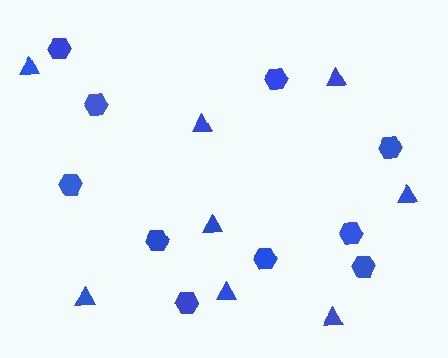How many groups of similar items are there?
There are 2 groups: one group of hexagons (10) and one group of triangles (8).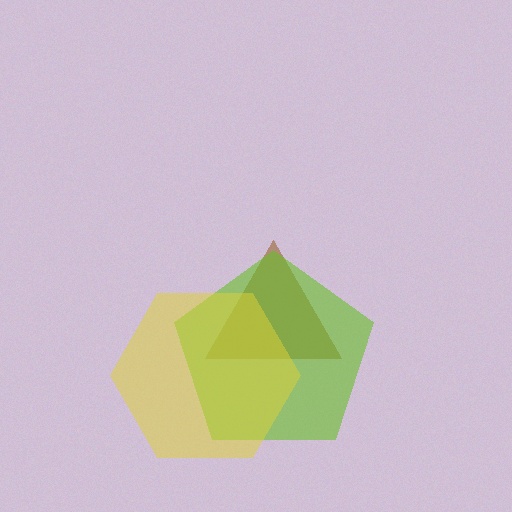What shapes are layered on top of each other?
The layered shapes are: a brown triangle, a lime pentagon, a yellow hexagon.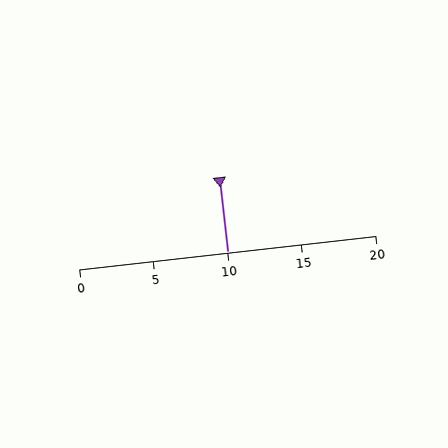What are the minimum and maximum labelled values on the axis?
The axis runs from 0 to 20.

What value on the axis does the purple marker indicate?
The marker indicates approximately 10.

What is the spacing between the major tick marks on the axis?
The major ticks are spaced 5 apart.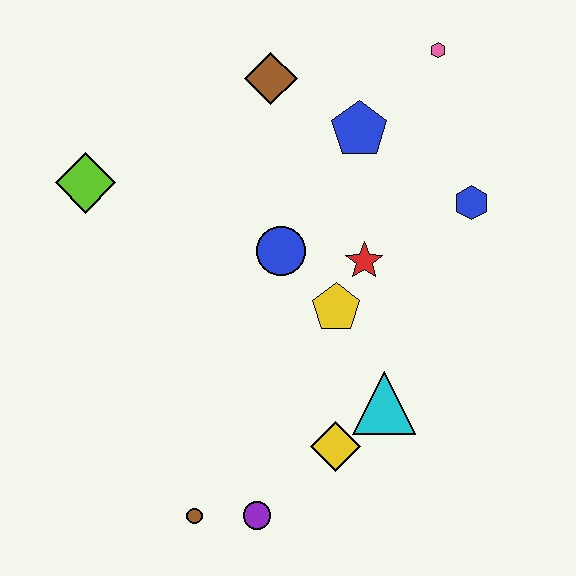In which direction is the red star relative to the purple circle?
The red star is above the purple circle.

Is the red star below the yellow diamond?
No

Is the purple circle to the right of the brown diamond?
No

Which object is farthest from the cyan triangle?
The lime diamond is farthest from the cyan triangle.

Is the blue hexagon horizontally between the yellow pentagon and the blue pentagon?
No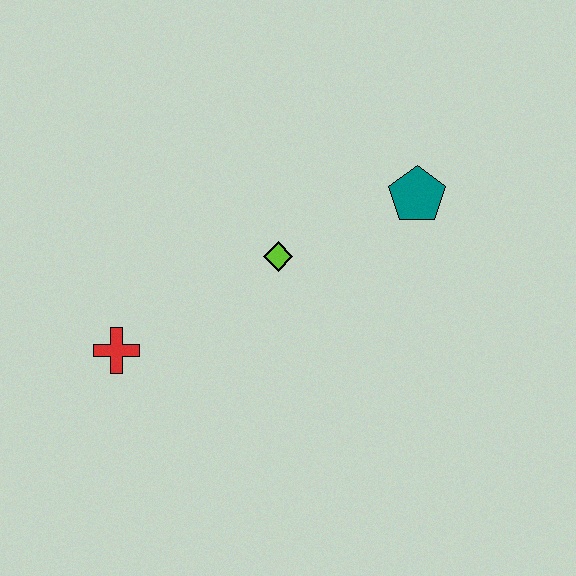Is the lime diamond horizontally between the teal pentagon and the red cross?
Yes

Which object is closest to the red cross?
The lime diamond is closest to the red cross.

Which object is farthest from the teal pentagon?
The red cross is farthest from the teal pentagon.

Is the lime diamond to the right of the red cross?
Yes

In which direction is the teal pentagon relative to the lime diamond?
The teal pentagon is to the right of the lime diamond.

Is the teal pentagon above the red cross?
Yes